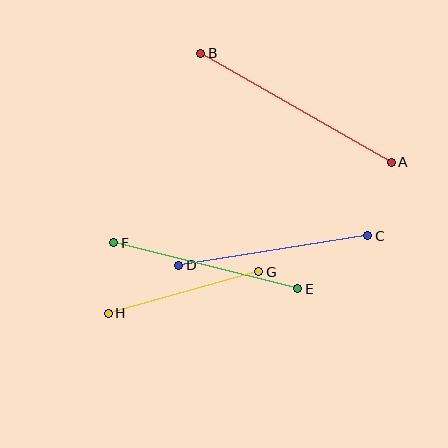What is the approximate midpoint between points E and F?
The midpoint is at approximately (206, 266) pixels.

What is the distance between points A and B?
The distance is approximately 219 pixels.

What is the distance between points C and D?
The distance is approximately 191 pixels.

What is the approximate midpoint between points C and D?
The midpoint is at approximately (273, 250) pixels.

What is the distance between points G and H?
The distance is approximately 156 pixels.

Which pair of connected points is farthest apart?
Points A and B are farthest apart.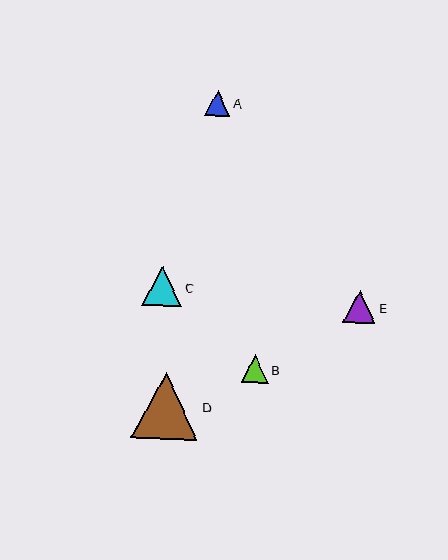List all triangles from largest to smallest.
From largest to smallest: D, C, E, B, A.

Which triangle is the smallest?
Triangle A is the smallest with a size of approximately 25 pixels.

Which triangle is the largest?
Triangle D is the largest with a size of approximately 66 pixels.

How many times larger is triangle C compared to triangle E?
Triangle C is approximately 1.2 times the size of triangle E.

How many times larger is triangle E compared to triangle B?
Triangle E is approximately 1.2 times the size of triangle B.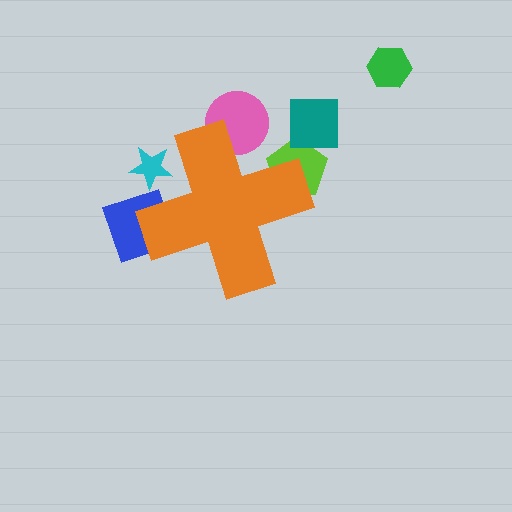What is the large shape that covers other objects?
An orange cross.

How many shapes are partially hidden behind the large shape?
4 shapes are partially hidden.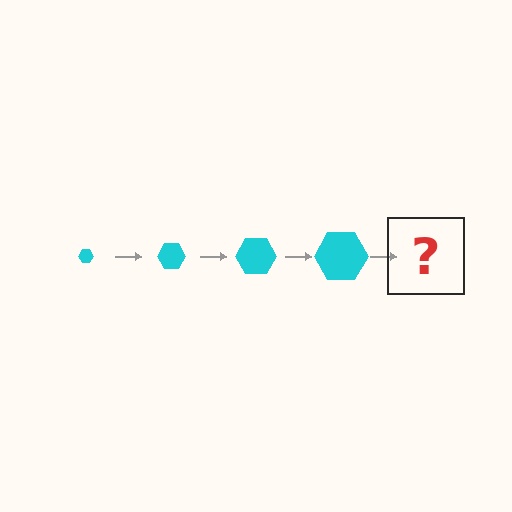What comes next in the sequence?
The next element should be a cyan hexagon, larger than the previous one.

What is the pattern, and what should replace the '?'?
The pattern is that the hexagon gets progressively larger each step. The '?' should be a cyan hexagon, larger than the previous one.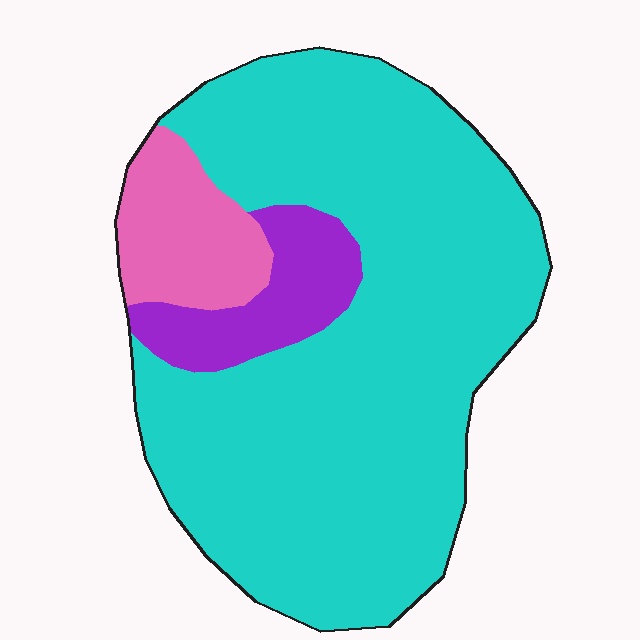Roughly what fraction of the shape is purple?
Purple covers around 10% of the shape.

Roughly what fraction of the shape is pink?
Pink covers roughly 10% of the shape.